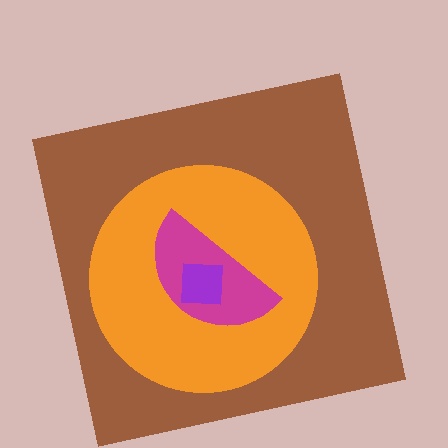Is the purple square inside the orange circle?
Yes.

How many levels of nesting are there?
4.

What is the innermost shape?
The purple square.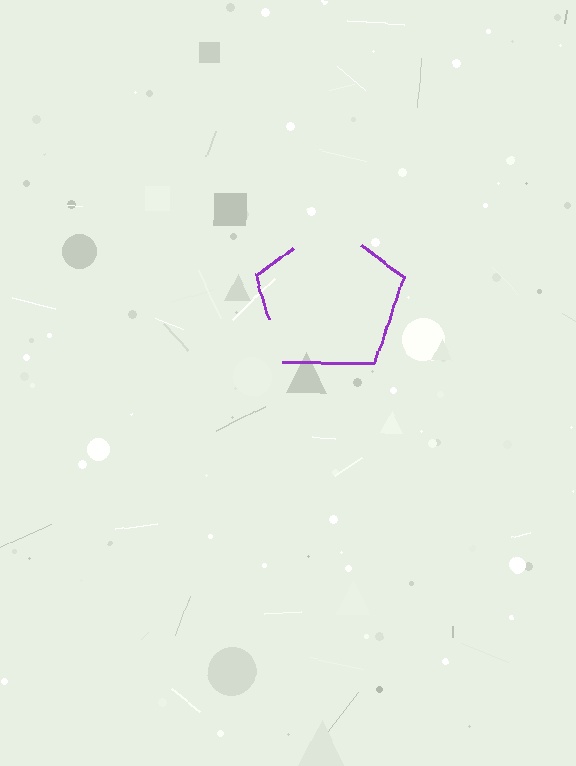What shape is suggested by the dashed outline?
The dashed outline suggests a pentagon.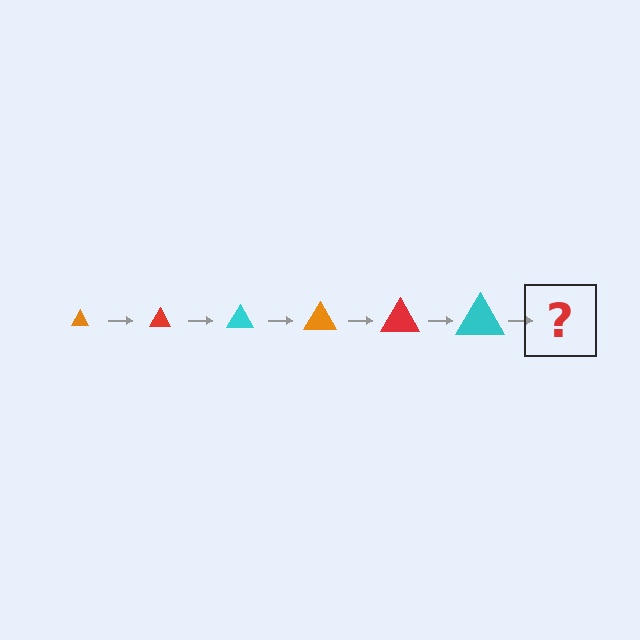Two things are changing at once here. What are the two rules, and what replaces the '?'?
The two rules are that the triangle grows larger each step and the color cycles through orange, red, and cyan. The '?' should be an orange triangle, larger than the previous one.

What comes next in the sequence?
The next element should be an orange triangle, larger than the previous one.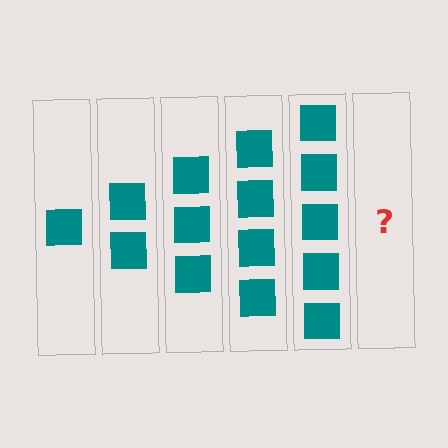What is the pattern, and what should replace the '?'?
The pattern is that each step adds one more square. The '?' should be 6 squares.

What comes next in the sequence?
The next element should be 6 squares.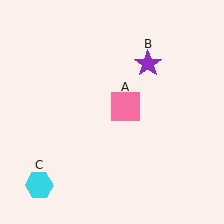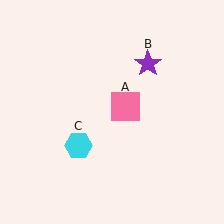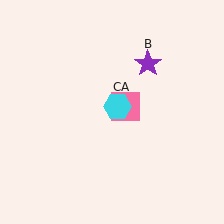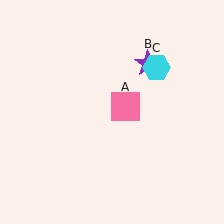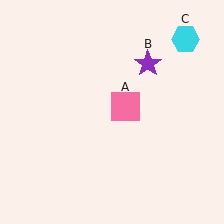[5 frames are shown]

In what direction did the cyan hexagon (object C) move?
The cyan hexagon (object C) moved up and to the right.